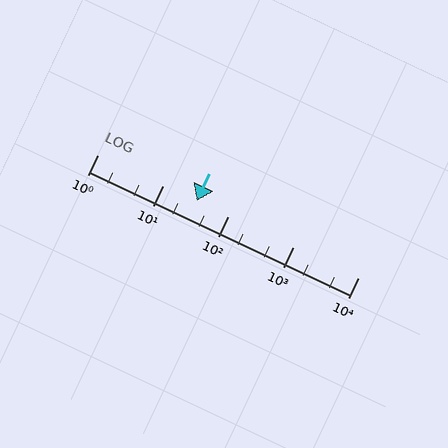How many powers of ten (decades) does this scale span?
The scale spans 4 decades, from 1 to 10000.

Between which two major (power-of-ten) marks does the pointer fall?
The pointer is between 10 and 100.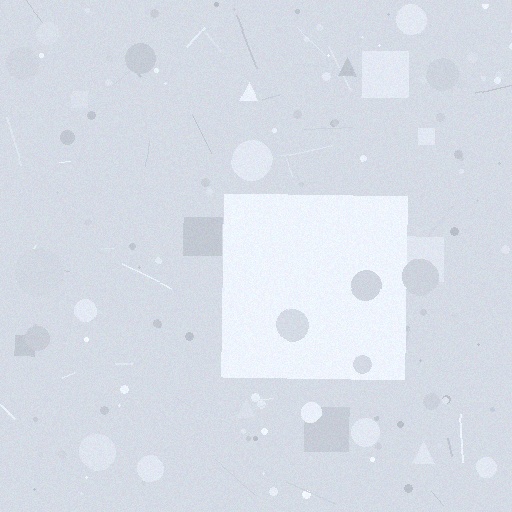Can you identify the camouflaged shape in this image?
The camouflaged shape is a square.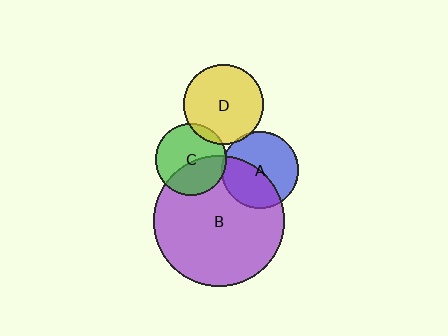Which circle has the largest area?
Circle B (purple).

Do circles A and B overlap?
Yes.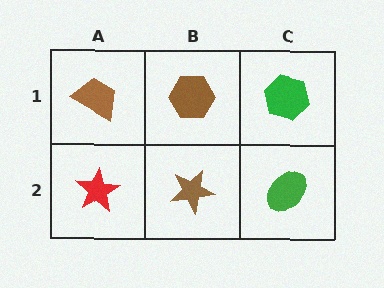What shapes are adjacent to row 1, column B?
A brown star (row 2, column B), a brown trapezoid (row 1, column A), a green hexagon (row 1, column C).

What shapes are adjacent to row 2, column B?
A brown hexagon (row 1, column B), a red star (row 2, column A), a green ellipse (row 2, column C).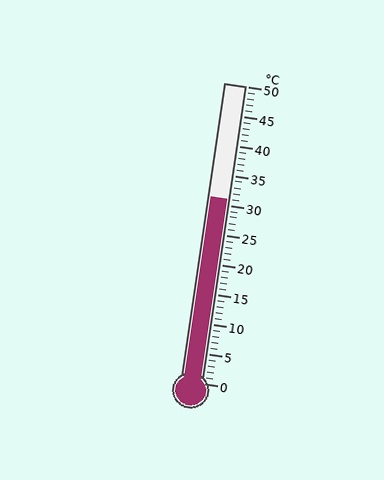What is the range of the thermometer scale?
The thermometer scale ranges from 0°C to 50°C.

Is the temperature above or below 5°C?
The temperature is above 5°C.